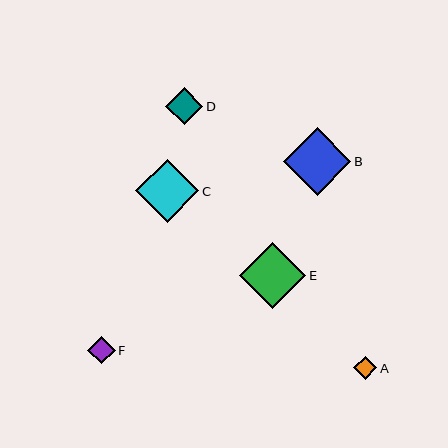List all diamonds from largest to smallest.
From largest to smallest: B, E, C, D, F, A.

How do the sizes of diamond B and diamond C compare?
Diamond B and diamond C are approximately the same size.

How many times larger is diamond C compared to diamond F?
Diamond C is approximately 2.3 times the size of diamond F.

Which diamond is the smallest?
Diamond A is the smallest with a size of approximately 23 pixels.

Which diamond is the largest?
Diamond B is the largest with a size of approximately 68 pixels.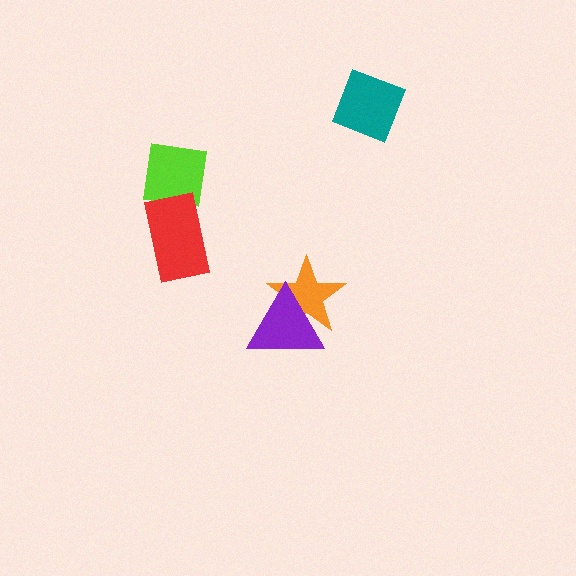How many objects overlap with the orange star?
1 object overlaps with the orange star.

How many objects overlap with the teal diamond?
0 objects overlap with the teal diamond.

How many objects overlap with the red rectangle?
0 objects overlap with the red rectangle.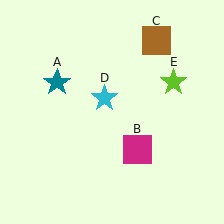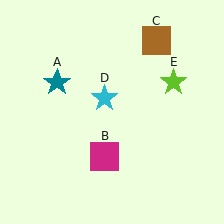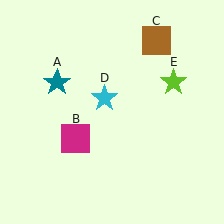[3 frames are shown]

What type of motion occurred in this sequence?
The magenta square (object B) rotated clockwise around the center of the scene.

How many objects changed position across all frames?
1 object changed position: magenta square (object B).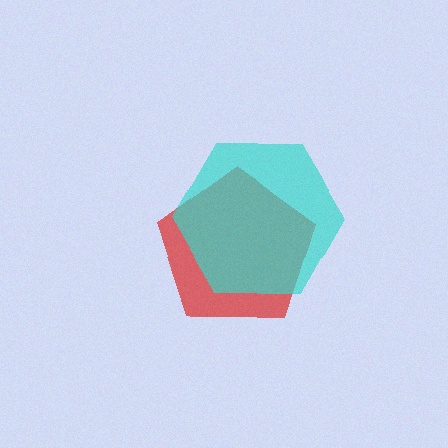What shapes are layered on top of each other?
The layered shapes are: a red pentagon, a cyan hexagon.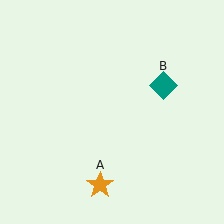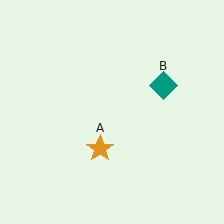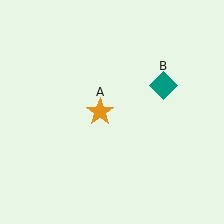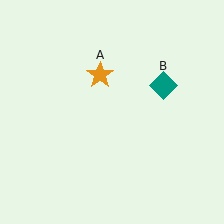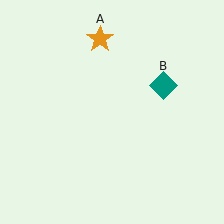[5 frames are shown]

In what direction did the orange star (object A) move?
The orange star (object A) moved up.